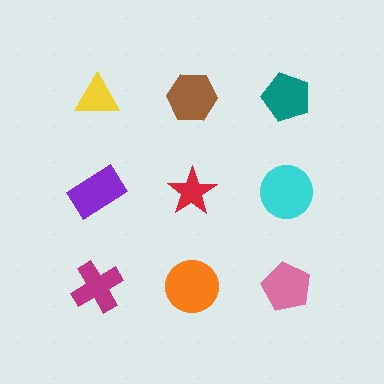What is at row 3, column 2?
An orange circle.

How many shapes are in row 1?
3 shapes.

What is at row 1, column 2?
A brown hexagon.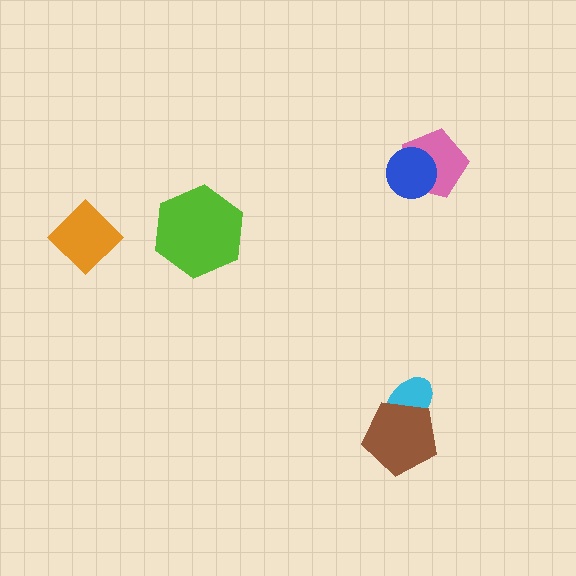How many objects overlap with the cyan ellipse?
1 object overlaps with the cyan ellipse.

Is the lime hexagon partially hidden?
No, no other shape covers it.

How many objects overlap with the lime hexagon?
0 objects overlap with the lime hexagon.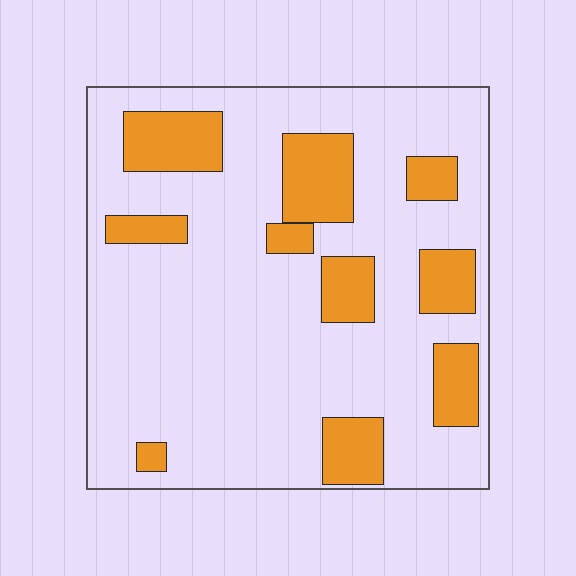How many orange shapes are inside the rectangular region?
10.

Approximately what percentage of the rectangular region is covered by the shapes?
Approximately 20%.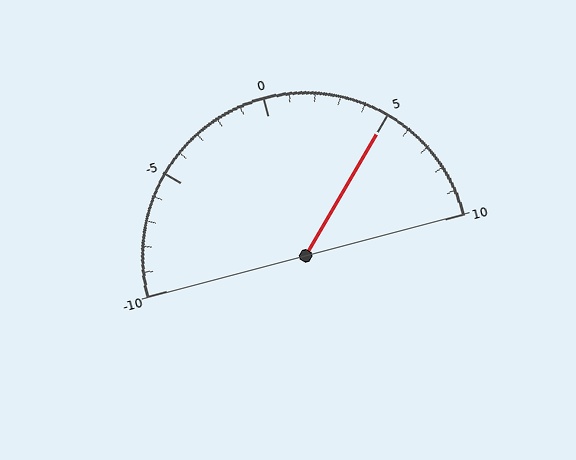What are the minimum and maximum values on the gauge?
The gauge ranges from -10 to 10.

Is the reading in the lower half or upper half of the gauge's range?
The reading is in the upper half of the range (-10 to 10).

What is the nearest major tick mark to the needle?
The nearest major tick mark is 5.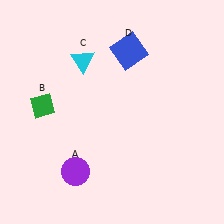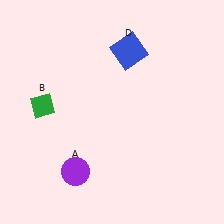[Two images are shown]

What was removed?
The cyan triangle (C) was removed in Image 2.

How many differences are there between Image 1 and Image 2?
There is 1 difference between the two images.